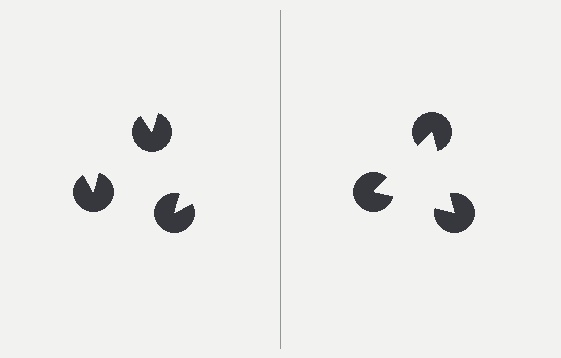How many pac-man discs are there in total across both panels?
6 — 3 on each side.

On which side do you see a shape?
An illusory triangle appears on the right side. On the left side the wedge cuts are rotated, so no coherent shape forms.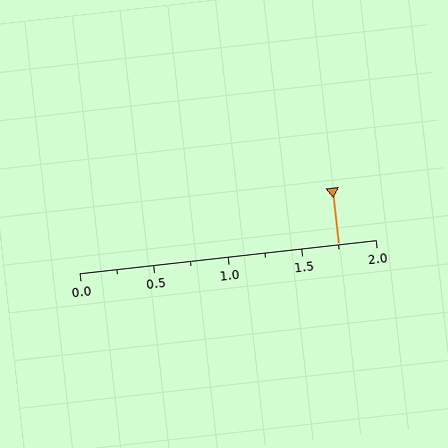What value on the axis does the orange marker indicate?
The marker indicates approximately 1.75.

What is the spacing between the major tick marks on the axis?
The major ticks are spaced 0.5 apart.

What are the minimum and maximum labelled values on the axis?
The axis runs from 0.0 to 2.0.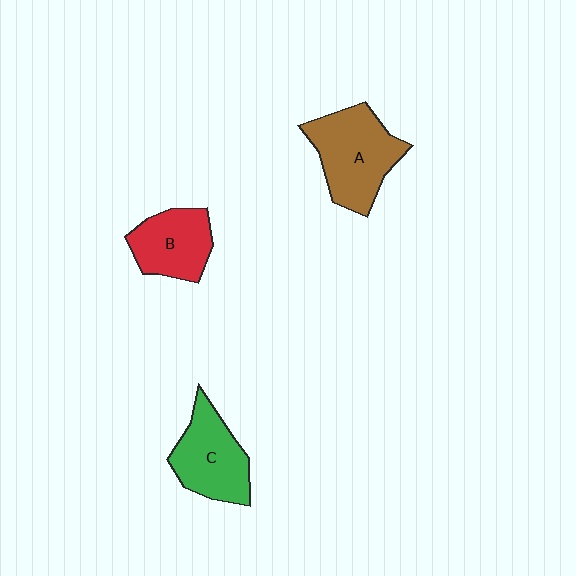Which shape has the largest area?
Shape A (brown).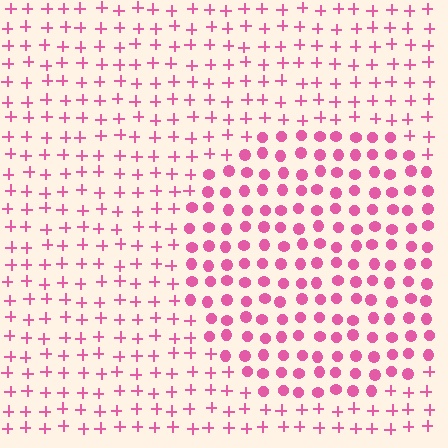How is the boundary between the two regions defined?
The boundary is defined by a change in element shape: circles inside vs. plus signs outside. All elements share the same color and spacing.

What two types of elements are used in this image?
The image uses circles inside the circle region and plus signs outside it.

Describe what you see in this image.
The image is filled with small pink elements arranged in a uniform grid. A circle-shaped region contains circles, while the surrounding area contains plus signs. The boundary is defined purely by the change in element shape.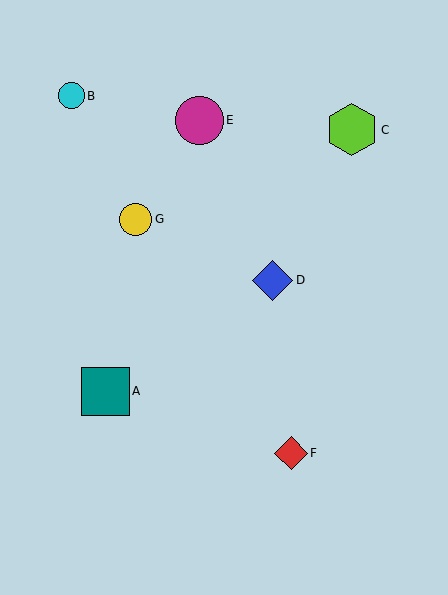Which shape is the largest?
The lime hexagon (labeled C) is the largest.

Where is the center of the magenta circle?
The center of the magenta circle is at (199, 120).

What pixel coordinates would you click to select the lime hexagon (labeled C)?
Click at (352, 130) to select the lime hexagon C.